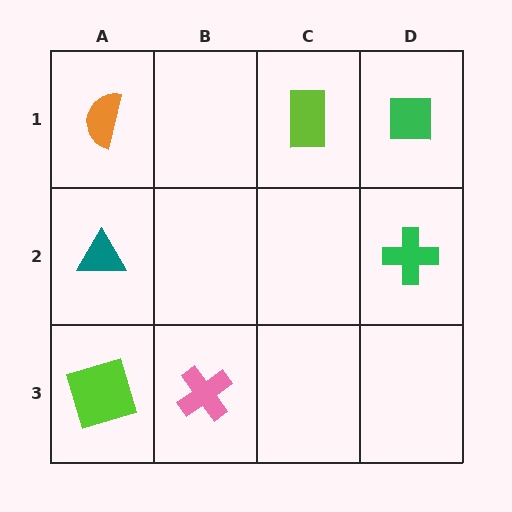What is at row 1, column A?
An orange semicircle.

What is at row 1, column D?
A green square.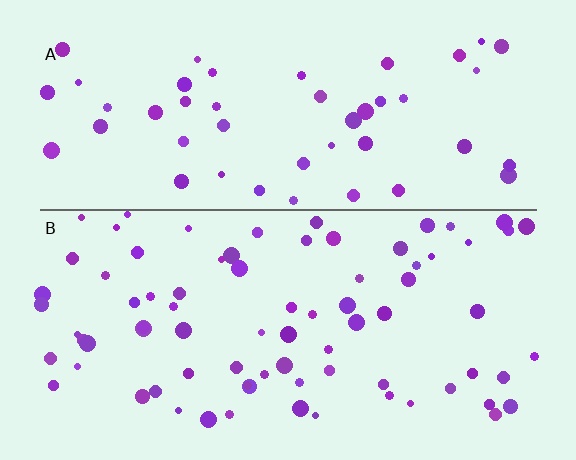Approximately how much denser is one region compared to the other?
Approximately 1.6× — region B over region A.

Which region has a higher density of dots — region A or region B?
B (the bottom).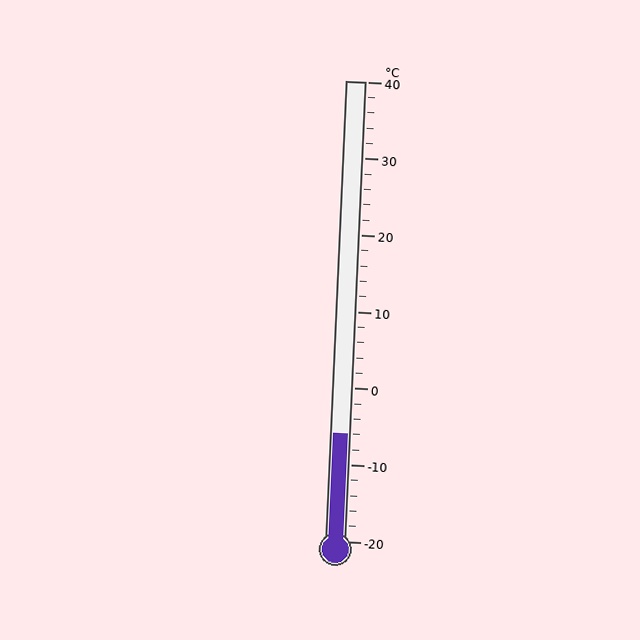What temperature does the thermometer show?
The thermometer shows approximately -6°C.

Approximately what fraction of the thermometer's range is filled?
The thermometer is filled to approximately 25% of its range.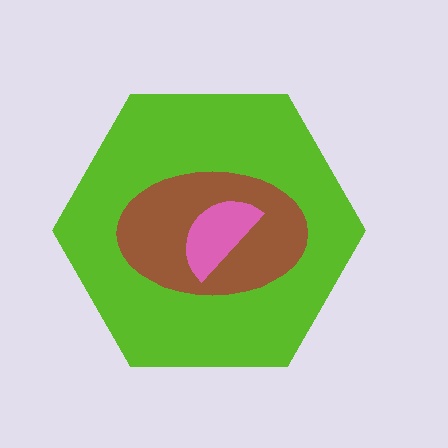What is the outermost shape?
The lime hexagon.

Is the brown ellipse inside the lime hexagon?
Yes.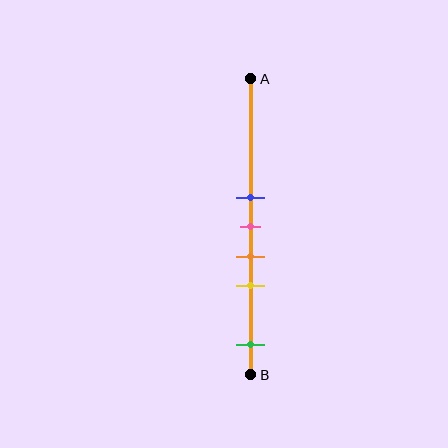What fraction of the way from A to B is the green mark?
The green mark is approximately 90% (0.9) of the way from A to B.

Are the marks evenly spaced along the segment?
No, the marks are not evenly spaced.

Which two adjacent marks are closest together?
The blue and pink marks are the closest adjacent pair.